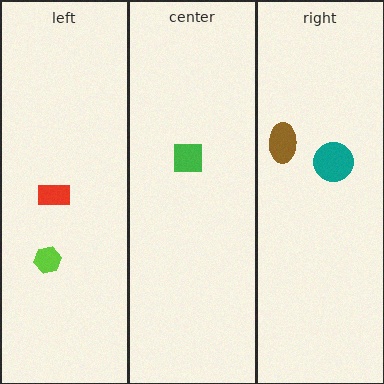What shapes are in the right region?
The brown ellipse, the teal circle.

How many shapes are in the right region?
2.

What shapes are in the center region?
The green square.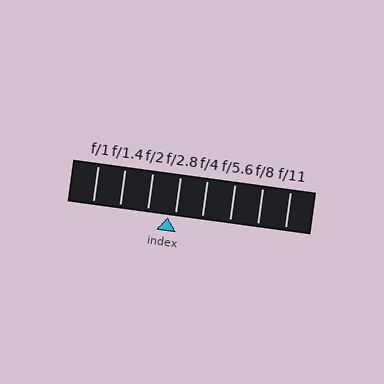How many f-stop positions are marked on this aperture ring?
There are 8 f-stop positions marked.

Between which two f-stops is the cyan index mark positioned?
The index mark is between f/2 and f/2.8.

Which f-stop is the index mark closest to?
The index mark is closest to f/2.8.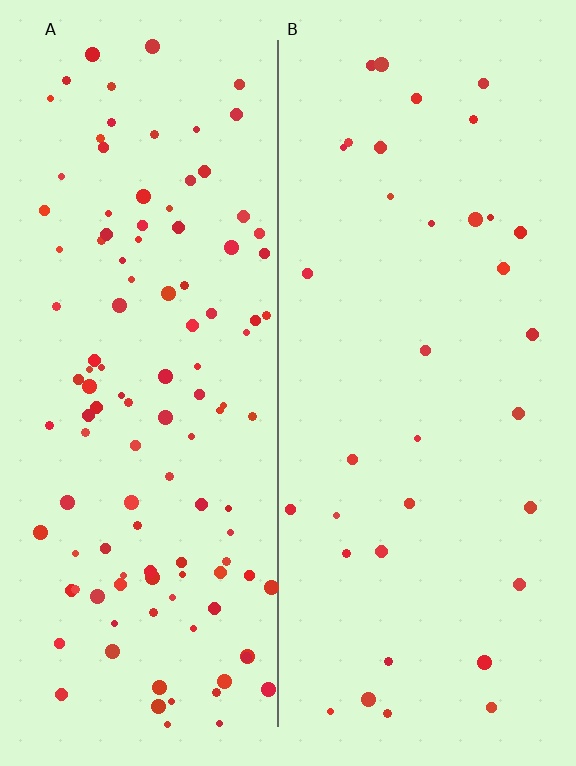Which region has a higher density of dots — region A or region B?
A (the left).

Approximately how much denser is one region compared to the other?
Approximately 3.4× — region A over region B.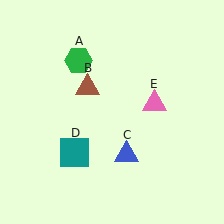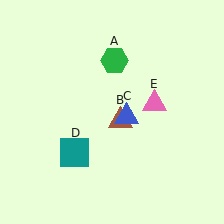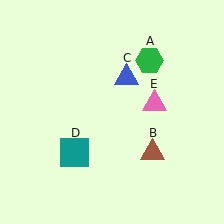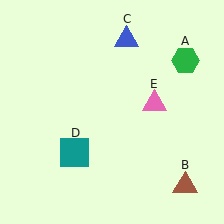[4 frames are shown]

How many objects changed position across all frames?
3 objects changed position: green hexagon (object A), brown triangle (object B), blue triangle (object C).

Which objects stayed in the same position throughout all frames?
Teal square (object D) and pink triangle (object E) remained stationary.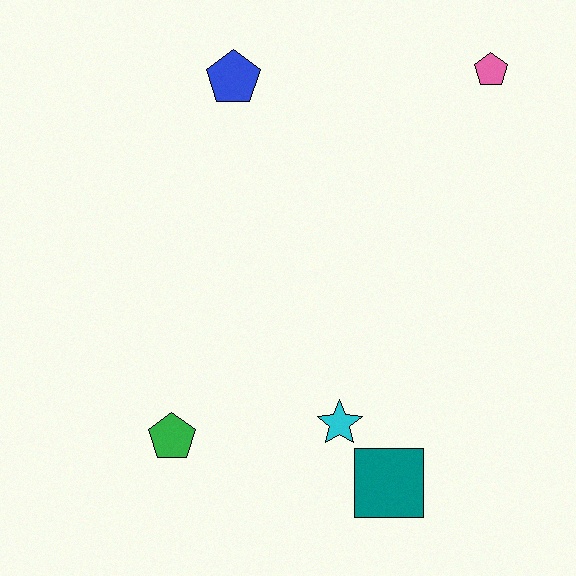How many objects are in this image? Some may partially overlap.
There are 5 objects.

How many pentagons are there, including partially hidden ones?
There are 3 pentagons.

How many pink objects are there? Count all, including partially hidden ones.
There is 1 pink object.